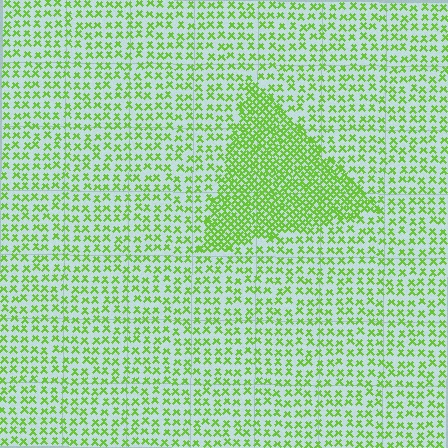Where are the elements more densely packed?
The elements are more densely packed inside the triangle boundary.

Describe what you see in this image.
The image contains small lime elements arranged at two different densities. A triangle-shaped region is visible where the elements are more densely packed than the surrounding area.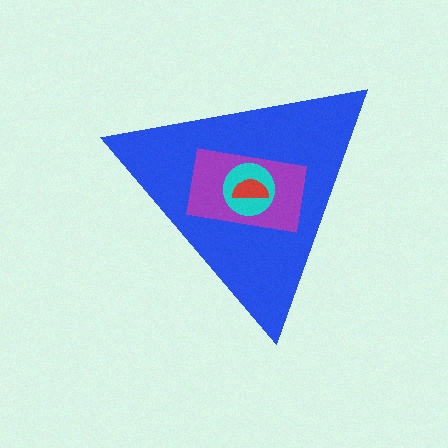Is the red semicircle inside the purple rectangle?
Yes.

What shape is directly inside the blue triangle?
The purple rectangle.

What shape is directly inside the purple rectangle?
The cyan circle.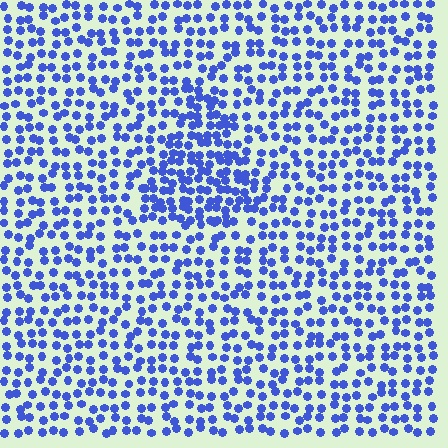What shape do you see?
I see a triangle.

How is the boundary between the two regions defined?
The boundary is defined by a change in element density (approximately 1.7x ratio). All elements are the same color, size, and shape.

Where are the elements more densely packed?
The elements are more densely packed inside the triangle boundary.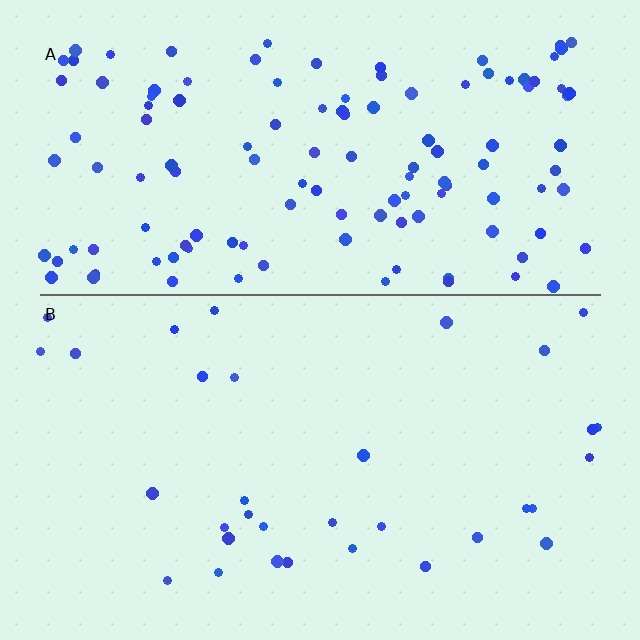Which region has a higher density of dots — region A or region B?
A (the top).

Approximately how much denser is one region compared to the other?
Approximately 3.8× — region A over region B.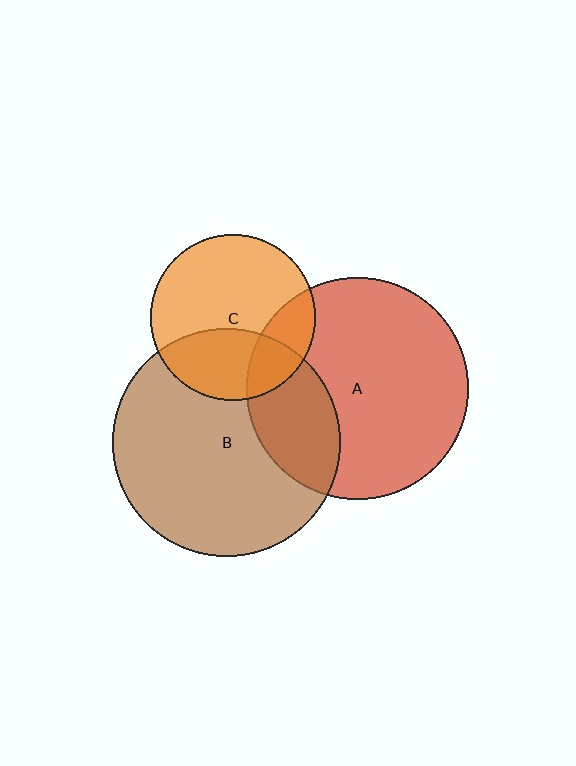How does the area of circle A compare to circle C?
Approximately 1.8 times.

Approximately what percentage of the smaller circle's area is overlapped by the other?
Approximately 35%.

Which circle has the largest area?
Circle B (brown).